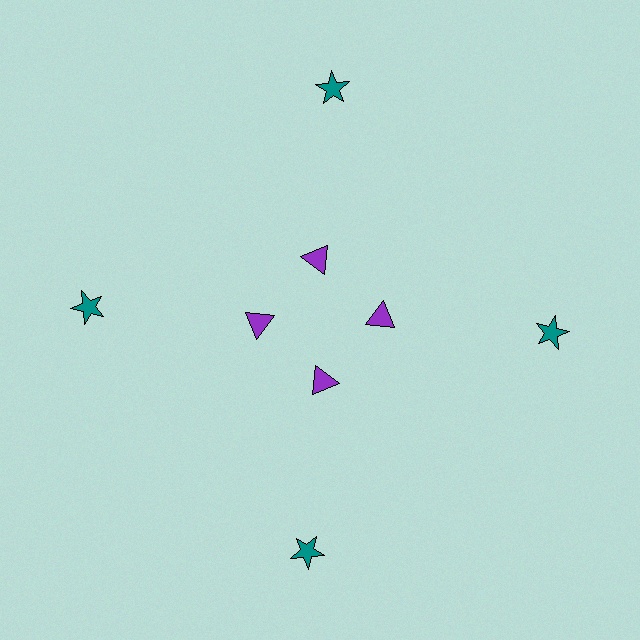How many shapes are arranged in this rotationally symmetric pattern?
There are 8 shapes, arranged in 4 groups of 2.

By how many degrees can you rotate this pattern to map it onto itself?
The pattern maps onto itself every 90 degrees of rotation.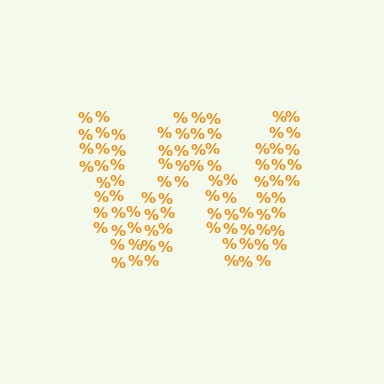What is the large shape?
The large shape is the letter W.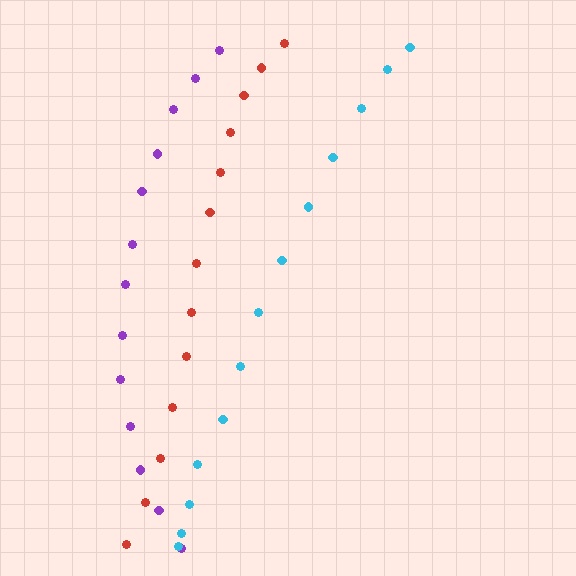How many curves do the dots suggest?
There are 3 distinct paths.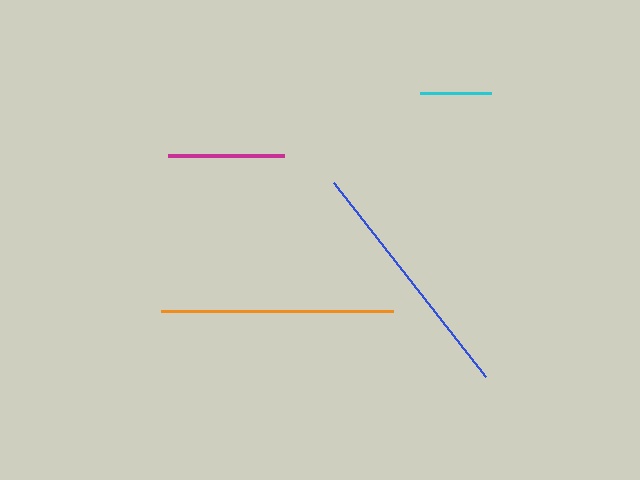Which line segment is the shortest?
The cyan line is the shortest at approximately 72 pixels.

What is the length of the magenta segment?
The magenta segment is approximately 116 pixels long.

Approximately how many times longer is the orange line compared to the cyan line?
The orange line is approximately 3.2 times the length of the cyan line.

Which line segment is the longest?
The blue line is the longest at approximately 246 pixels.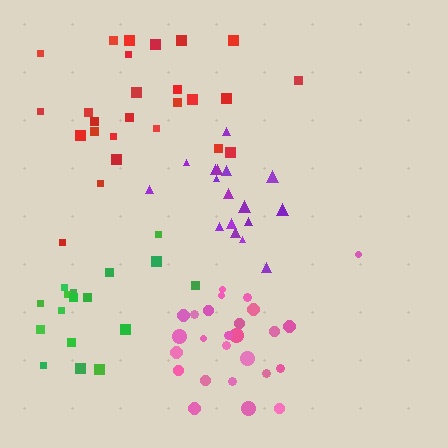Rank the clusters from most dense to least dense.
pink, purple, green, red.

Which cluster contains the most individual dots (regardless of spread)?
Pink (26).